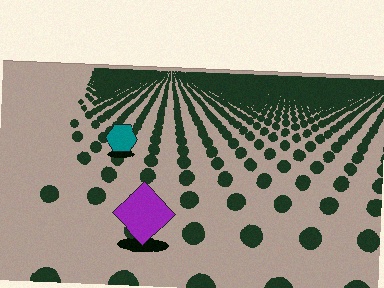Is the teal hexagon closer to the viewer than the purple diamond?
No. The purple diamond is closer — you can tell from the texture gradient: the ground texture is coarser near it.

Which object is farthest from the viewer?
The teal hexagon is farthest from the viewer. It appears smaller and the ground texture around it is denser.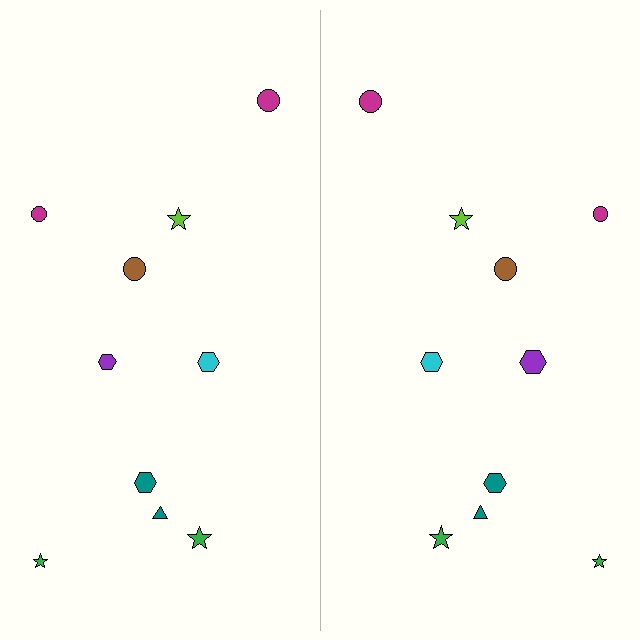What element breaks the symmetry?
The purple hexagon on the right side has a different size than its mirror counterpart.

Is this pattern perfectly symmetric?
No, the pattern is not perfectly symmetric. The purple hexagon on the right side has a different size than its mirror counterpart.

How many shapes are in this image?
There are 20 shapes in this image.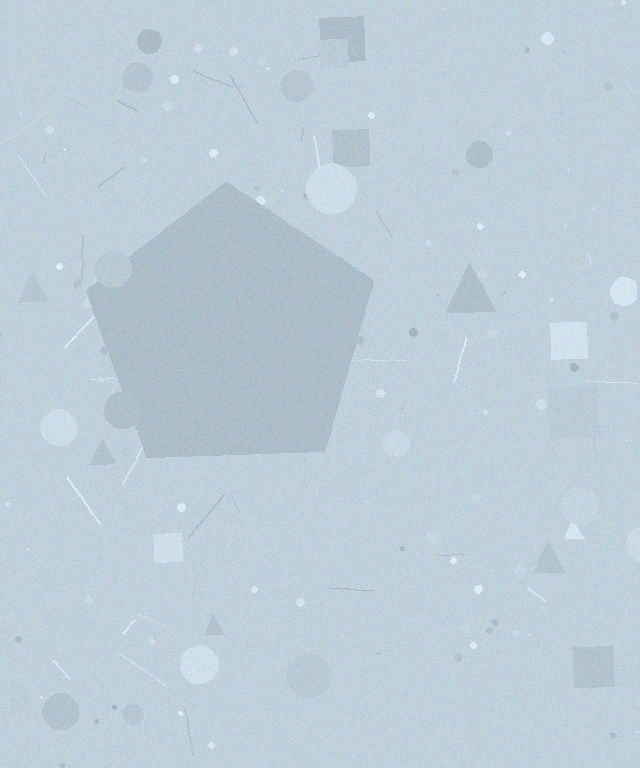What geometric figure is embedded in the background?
A pentagon is embedded in the background.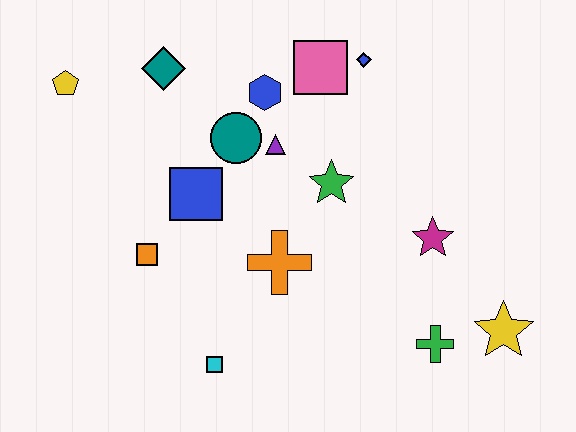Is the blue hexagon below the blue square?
No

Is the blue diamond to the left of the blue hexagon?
No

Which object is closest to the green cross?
The yellow star is closest to the green cross.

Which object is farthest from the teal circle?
The yellow star is farthest from the teal circle.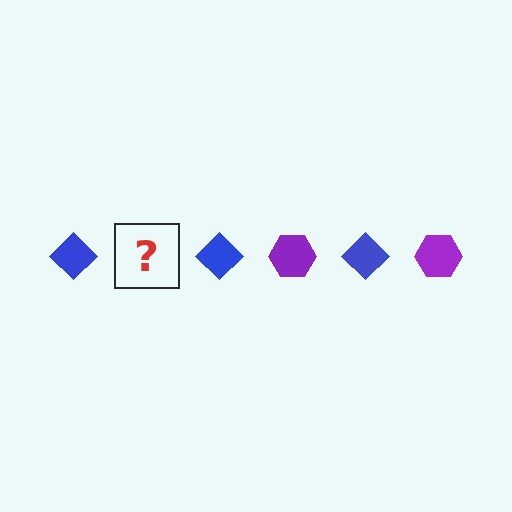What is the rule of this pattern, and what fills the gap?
The rule is that the pattern alternates between blue diamond and purple hexagon. The gap should be filled with a purple hexagon.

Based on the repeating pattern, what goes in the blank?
The blank should be a purple hexagon.